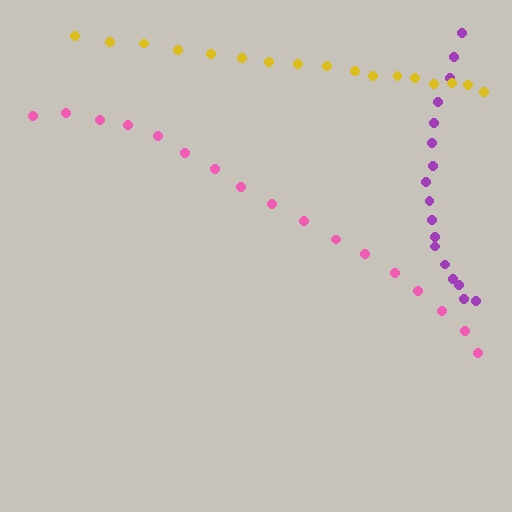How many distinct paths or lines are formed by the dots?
There are 3 distinct paths.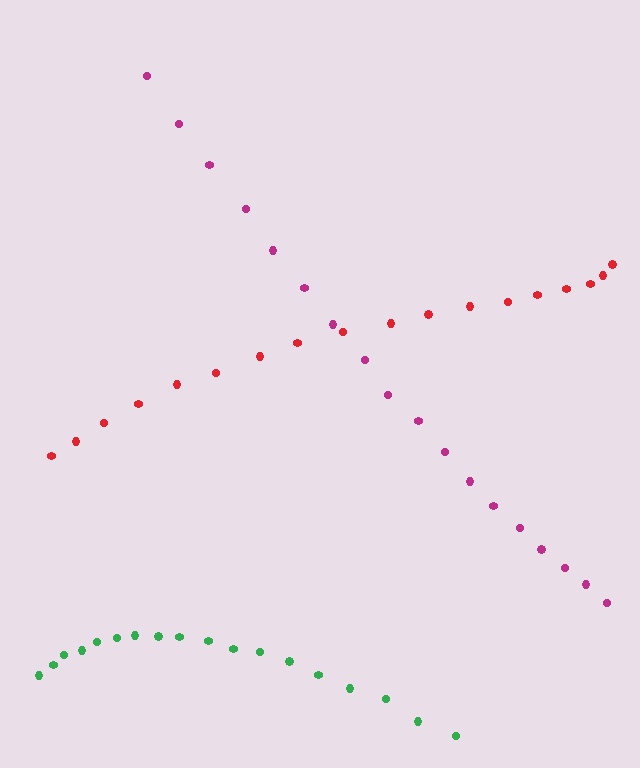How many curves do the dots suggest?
There are 3 distinct paths.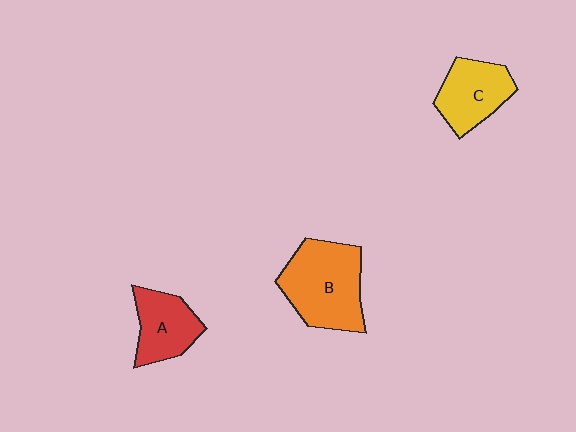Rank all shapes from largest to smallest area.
From largest to smallest: B (orange), C (yellow), A (red).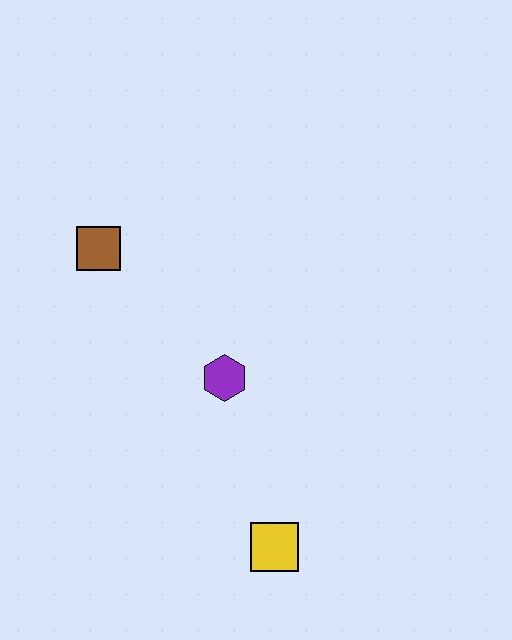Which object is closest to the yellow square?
The purple hexagon is closest to the yellow square.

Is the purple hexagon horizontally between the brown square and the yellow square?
Yes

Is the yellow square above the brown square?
No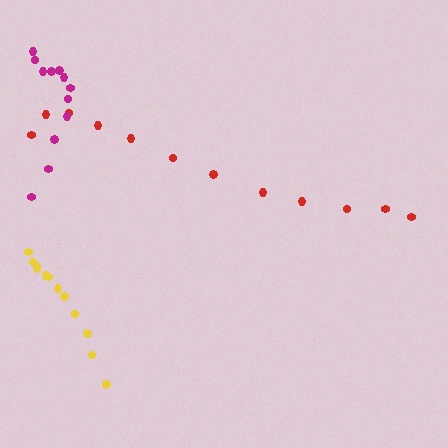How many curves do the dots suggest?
There are 3 distinct paths.